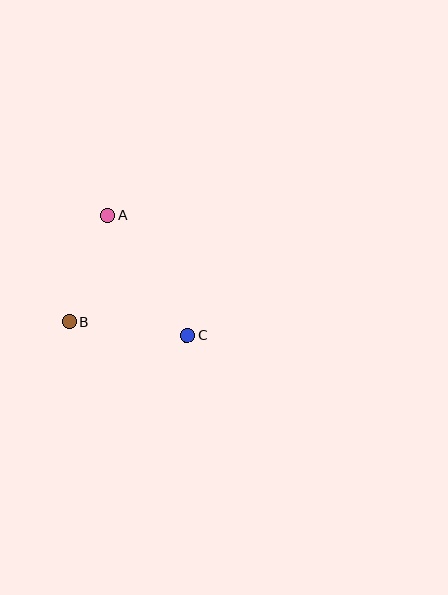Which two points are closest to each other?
Points A and B are closest to each other.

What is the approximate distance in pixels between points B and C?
The distance between B and C is approximately 119 pixels.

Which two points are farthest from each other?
Points A and C are farthest from each other.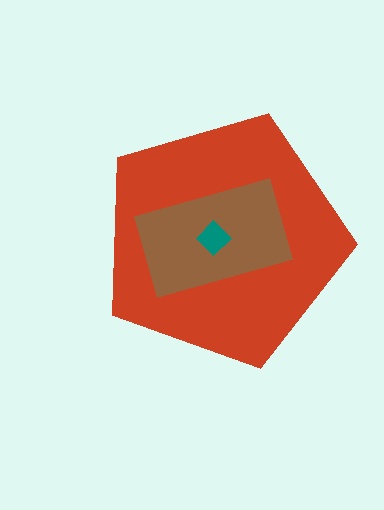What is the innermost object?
The teal diamond.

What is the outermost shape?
The red pentagon.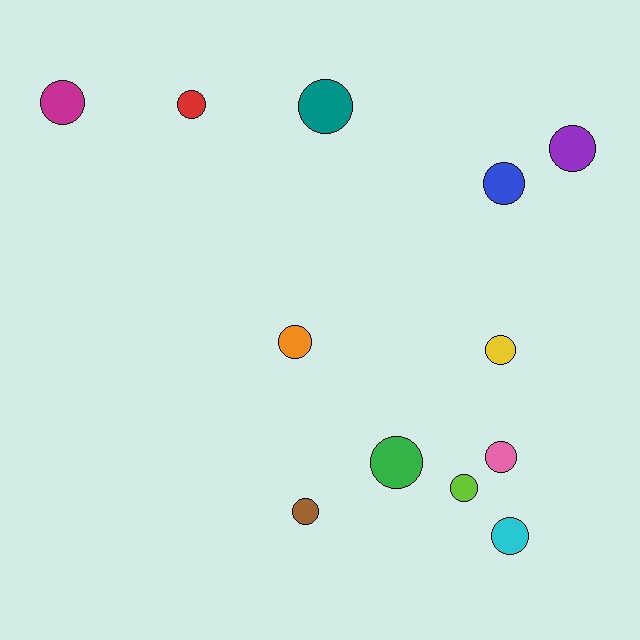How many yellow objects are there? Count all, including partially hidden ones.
There is 1 yellow object.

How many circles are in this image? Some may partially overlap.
There are 12 circles.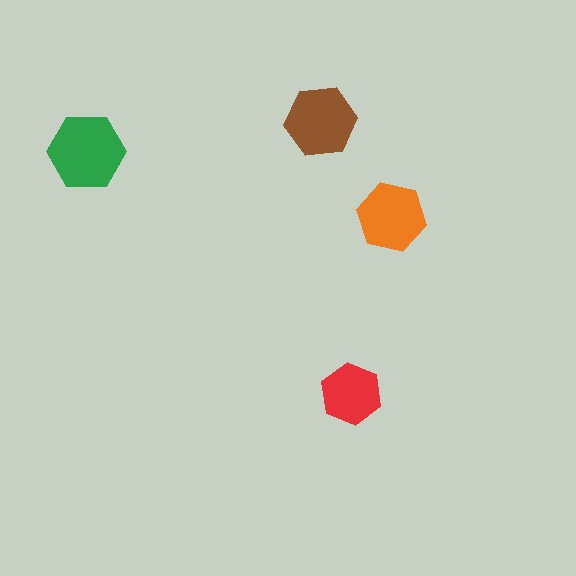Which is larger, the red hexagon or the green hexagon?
The green one.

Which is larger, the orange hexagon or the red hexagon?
The orange one.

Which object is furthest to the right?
The orange hexagon is rightmost.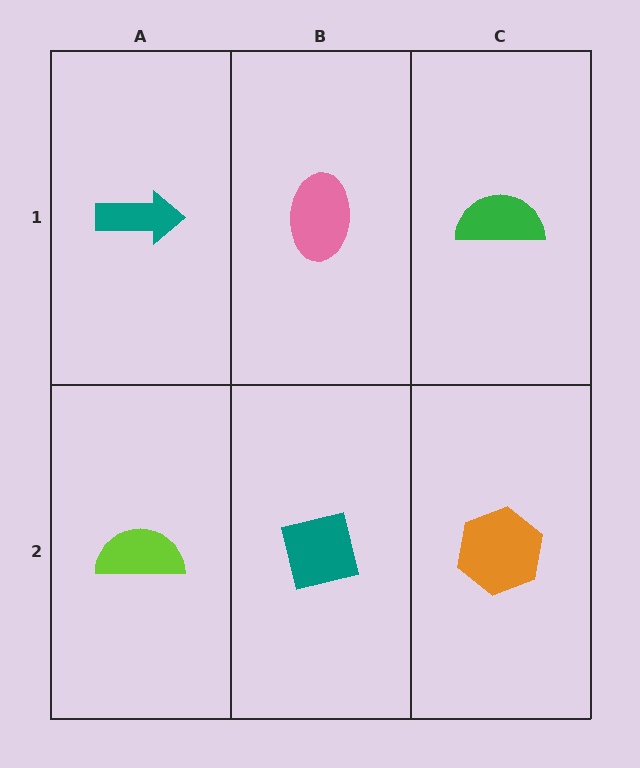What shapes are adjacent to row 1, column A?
A lime semicircle (row 2, column A), a pink ellipse (row 1, column B).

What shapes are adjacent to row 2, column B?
A pink ellipse (row 1, column B), a lime semicircle (row 2, column A), an orange hexagon (row 2, column C).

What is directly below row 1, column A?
A lime semicircle.